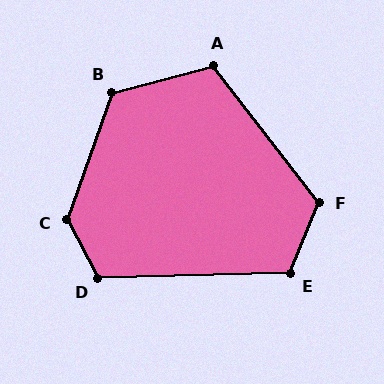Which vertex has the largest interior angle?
C, at approximately 133 degrees.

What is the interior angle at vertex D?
Approximately 116 degrees (obtuse).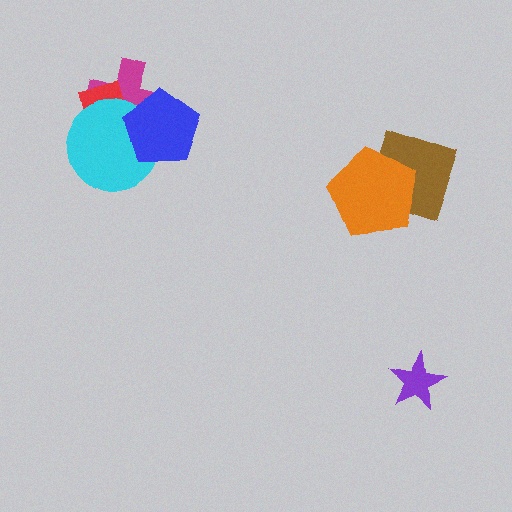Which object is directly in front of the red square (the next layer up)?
The cyan circle is directly in front of the red square.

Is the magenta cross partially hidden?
Yes, it is partially covered by another shape.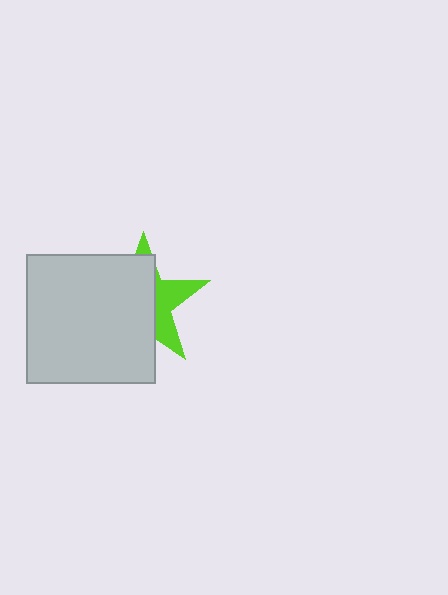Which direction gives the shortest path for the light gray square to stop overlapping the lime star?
Moving left gives the shortest separation.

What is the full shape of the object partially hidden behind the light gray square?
The partially hidden object is a lime star.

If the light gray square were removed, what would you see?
You would see the complete lime star.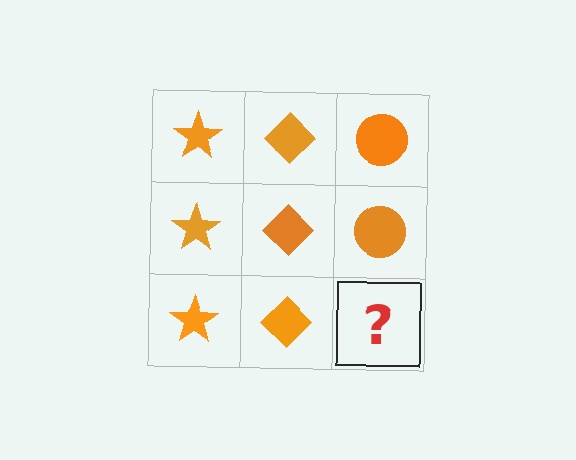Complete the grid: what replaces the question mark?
The question mark should be replaced with an orange circle.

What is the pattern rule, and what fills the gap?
The rule is that each column has a consistent shape. The gap should be filled with an orange circle.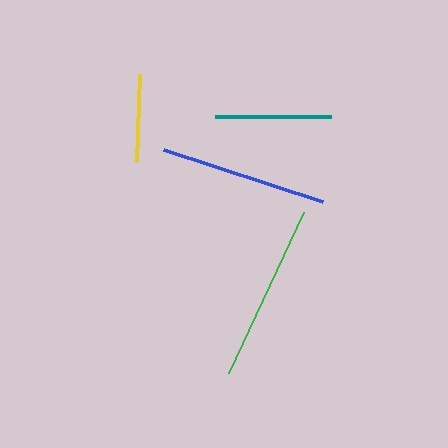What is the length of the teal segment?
The teal segment is approximately 116 pixels long.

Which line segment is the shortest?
The yellow line is the shortest at approximately 87 pixels.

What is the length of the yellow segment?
The yellow segment is approximately 87 pixels long.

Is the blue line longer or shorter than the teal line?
The blue line is longer than the teal line.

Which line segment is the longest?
The green line is the longest at approximately 177 pixels.